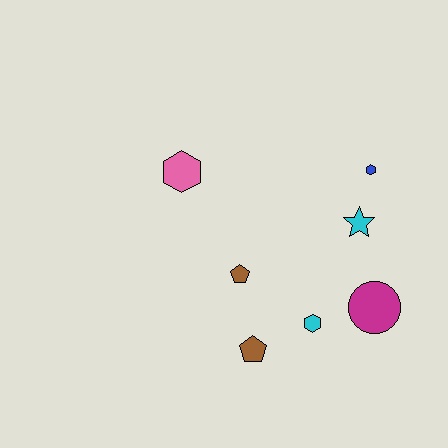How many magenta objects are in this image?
There is 1 magenta object.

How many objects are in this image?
There are 7 objects.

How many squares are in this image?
There are no squares.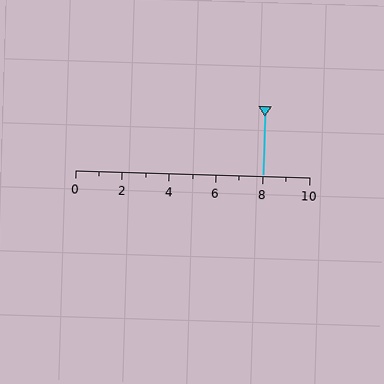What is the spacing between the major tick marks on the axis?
The major ticks are spaced 2 apart.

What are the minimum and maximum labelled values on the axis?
The axis runs from 0 to 10.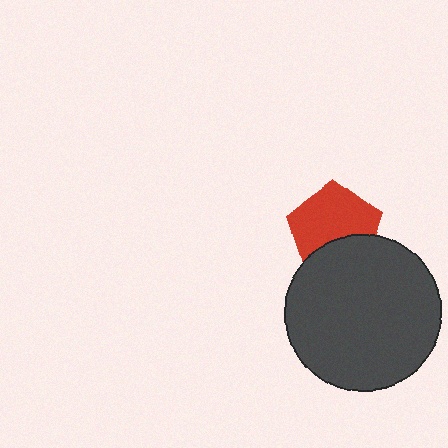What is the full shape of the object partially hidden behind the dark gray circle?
The partially hidden object is a red pentagon.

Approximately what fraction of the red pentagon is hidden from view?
Roughly 33% of the red pentagon is hidden behind the dark gray circle.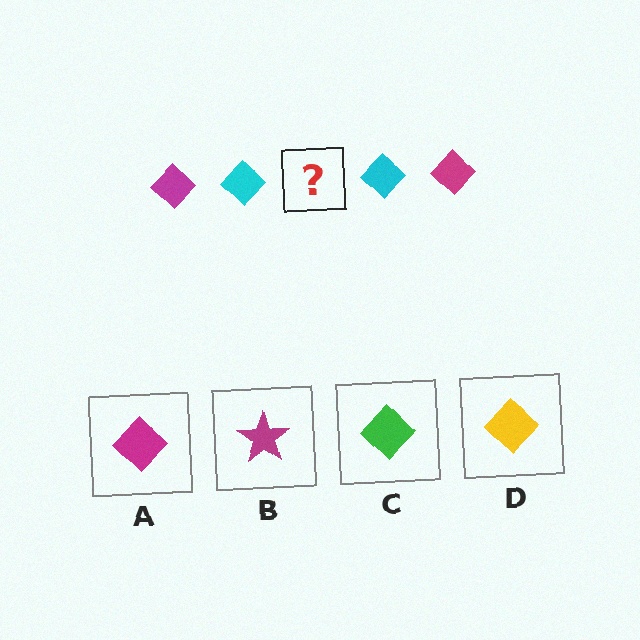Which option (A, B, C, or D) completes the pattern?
A.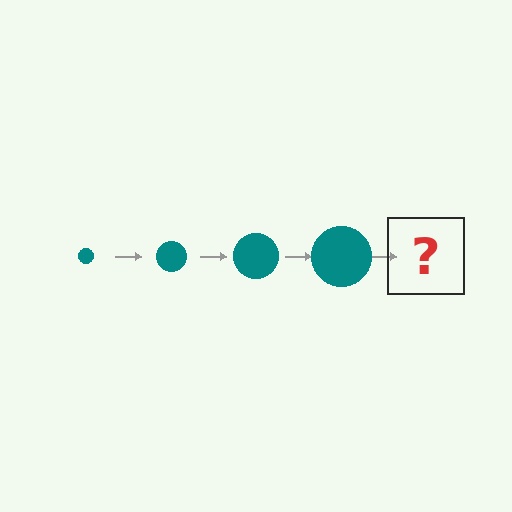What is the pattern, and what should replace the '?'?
The pattern is that the circle gets progressively larger each step. The '?' should be a teal circle, larger than the previous one.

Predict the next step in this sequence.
The next step is a teal circle, larger than the previous one.